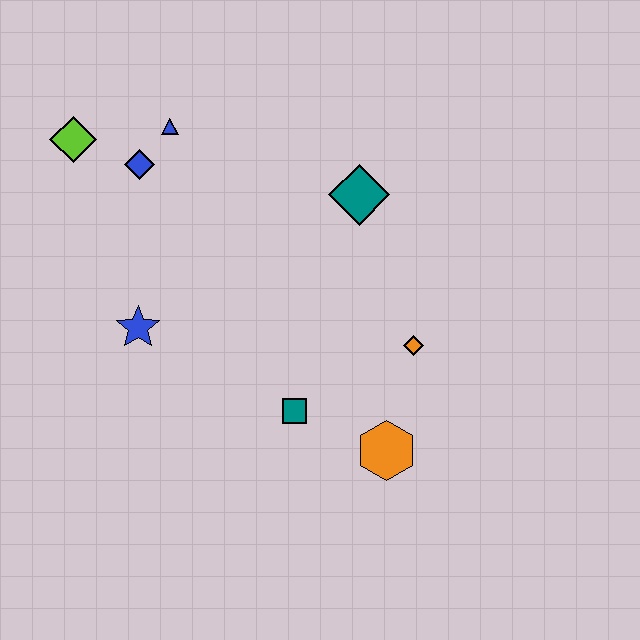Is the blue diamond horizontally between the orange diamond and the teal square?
No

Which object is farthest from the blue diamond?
The orange hexagon is farthest from the blue diamond.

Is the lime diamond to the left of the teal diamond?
Yes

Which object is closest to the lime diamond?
The blue diamond is closest to the lime diamond.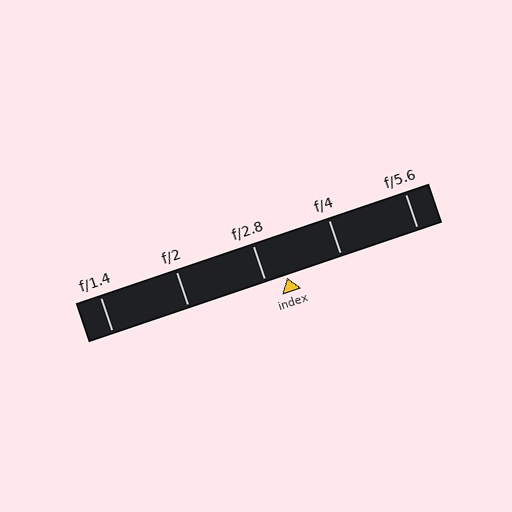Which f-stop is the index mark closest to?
The index mark is closest to f/2.8.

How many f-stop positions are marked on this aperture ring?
There are 5 f-stop positions marked.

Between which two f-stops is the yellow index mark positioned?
The index mark is between f/2.8 and f/4.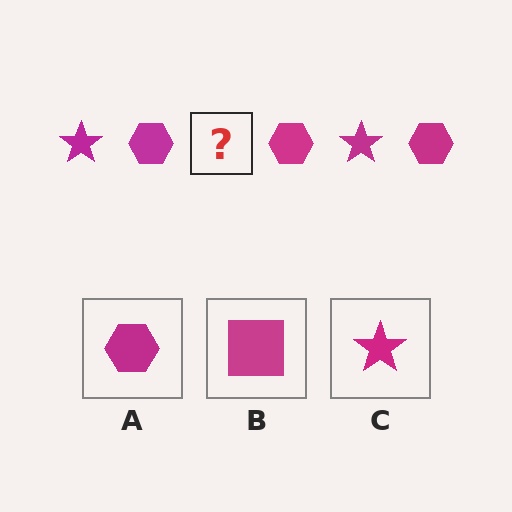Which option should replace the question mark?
Option C.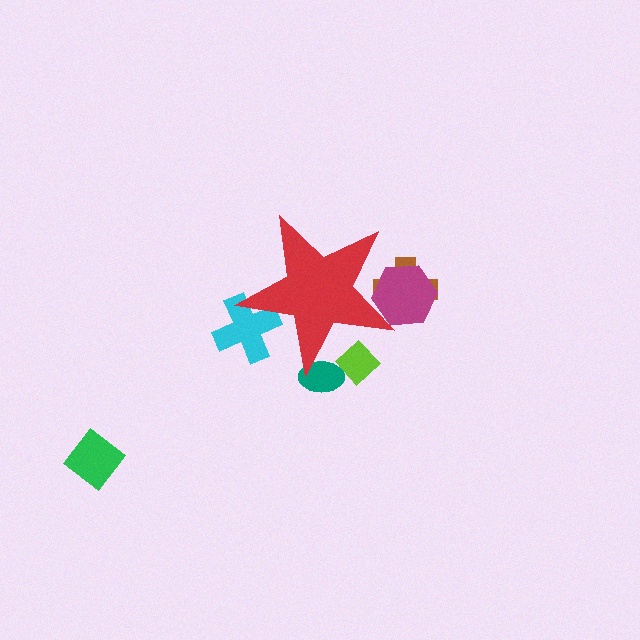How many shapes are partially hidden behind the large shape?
5 shapes are partially hidden.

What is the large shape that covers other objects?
A red star.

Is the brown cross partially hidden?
Yes, the brown cross is partially hidden behind the red star.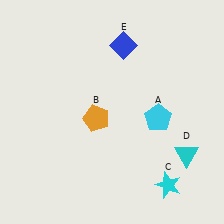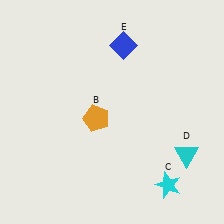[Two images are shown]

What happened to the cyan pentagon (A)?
The cyan pentagon (A) was removed in Image 2. It was in the bottom-right area of Image 1.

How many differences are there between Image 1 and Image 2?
There is 1 difference between the two images.